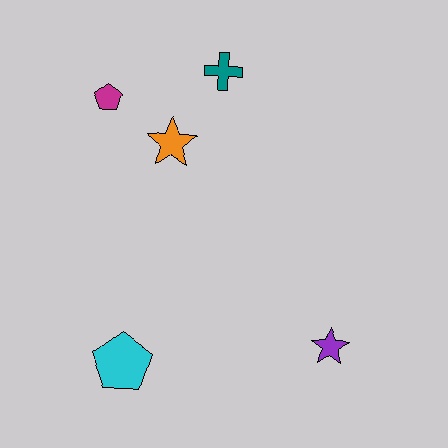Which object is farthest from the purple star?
The magenta pentagon is farthest from the purple star.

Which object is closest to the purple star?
The cyan pentagon is closest to the purple star.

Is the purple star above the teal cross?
No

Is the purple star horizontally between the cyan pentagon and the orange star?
No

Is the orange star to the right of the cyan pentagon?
Yes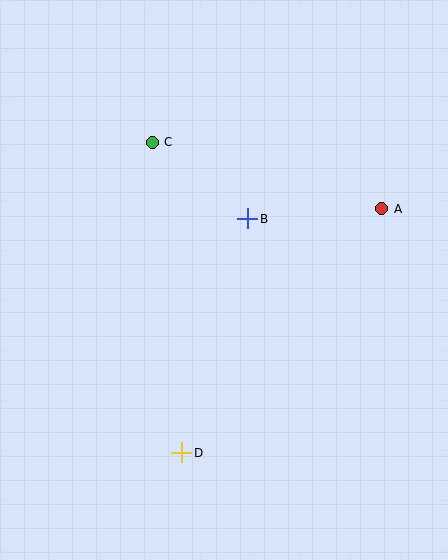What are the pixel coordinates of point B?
Point B is at (248, 219).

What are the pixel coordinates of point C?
Point C is at (152, 142).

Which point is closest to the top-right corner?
Point A is closest to the top-right corner.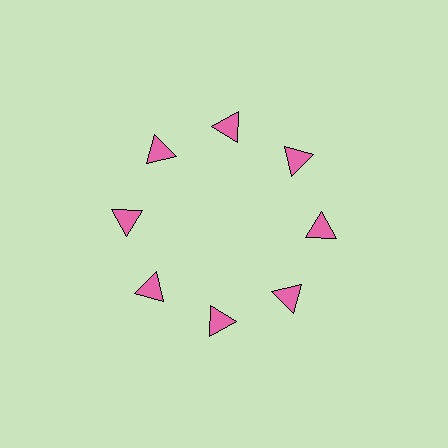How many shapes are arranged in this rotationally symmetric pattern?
There are 8 shapes, arranged in 8 groups of 1.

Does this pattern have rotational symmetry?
Yes, this pattern has 8-fold rotational symmetry. It looks the same after rotating 45 degrees around the center.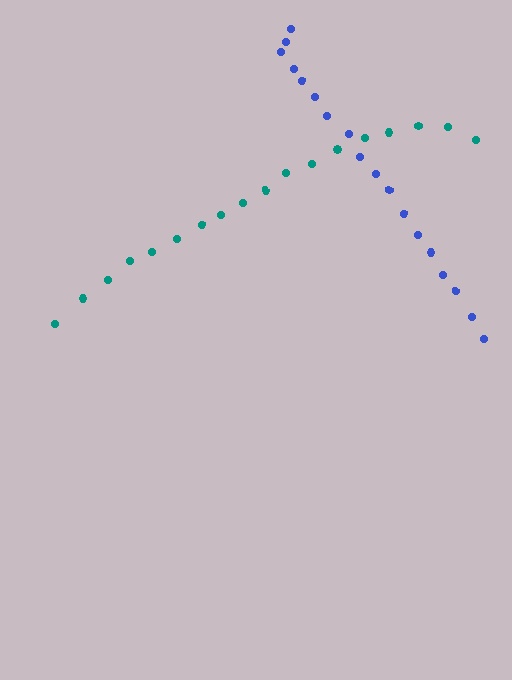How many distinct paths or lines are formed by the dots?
There are 2 distinct paths.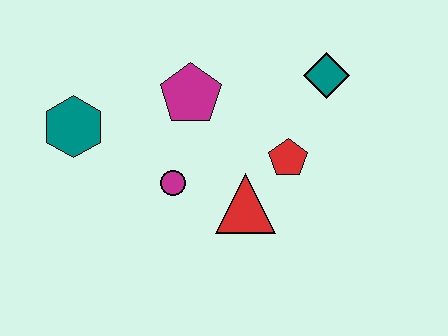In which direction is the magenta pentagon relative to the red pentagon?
The magenta pentagon is to the left of the red pentagon.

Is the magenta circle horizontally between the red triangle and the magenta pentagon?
No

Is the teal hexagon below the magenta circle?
No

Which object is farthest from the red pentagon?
The teal hexagon is farthest from the red pentagon.